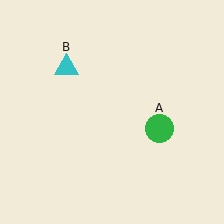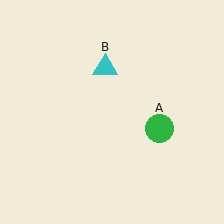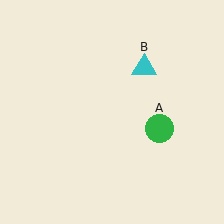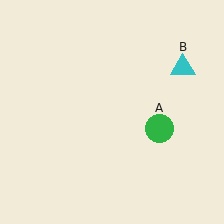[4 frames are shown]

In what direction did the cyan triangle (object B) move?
The cyan triangle (object B) moved right.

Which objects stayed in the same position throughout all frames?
Green circle (object A) remained stationary.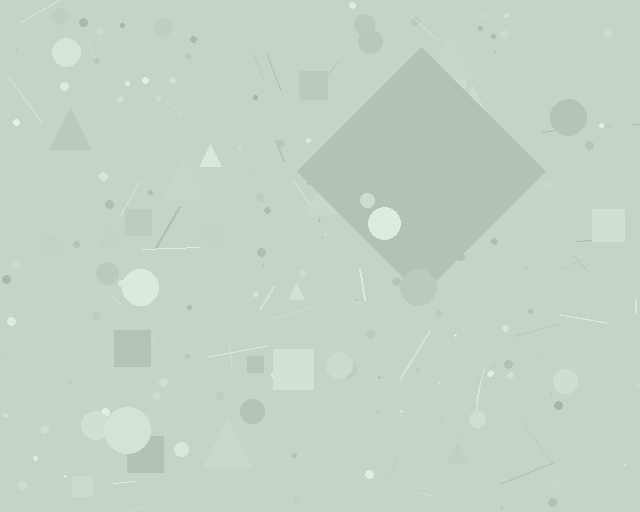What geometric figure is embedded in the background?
A diamond is embedded in the background.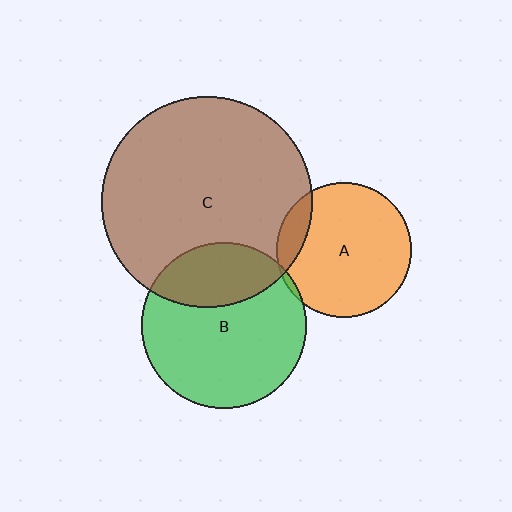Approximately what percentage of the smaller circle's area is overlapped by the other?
Approximately 5%.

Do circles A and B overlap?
Yes.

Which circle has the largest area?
Circle C (brown).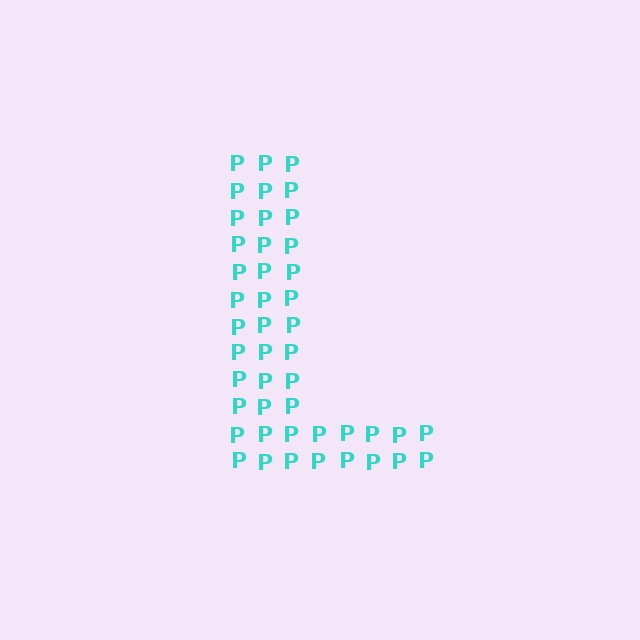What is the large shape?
The large shape is the letter L.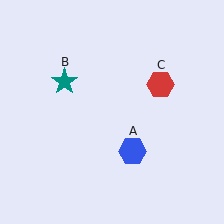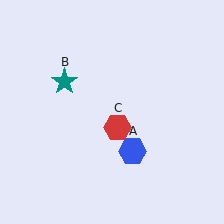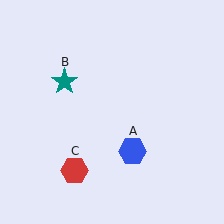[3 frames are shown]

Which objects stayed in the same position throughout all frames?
Blue hexagon (object A) and teal star (object B) remained stationary.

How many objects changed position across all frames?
1 object changed position: red hexagon (object C).